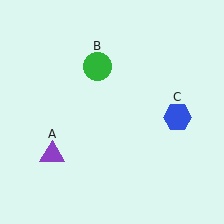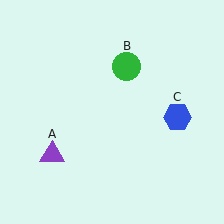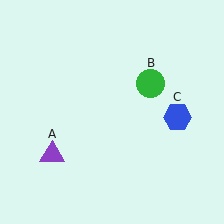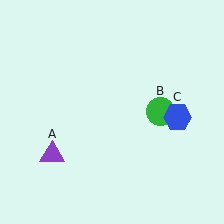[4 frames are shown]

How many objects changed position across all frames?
1 object changed position: green circle (object B).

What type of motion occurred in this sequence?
The green circle (object B) rotated clockwise around the center of the scene.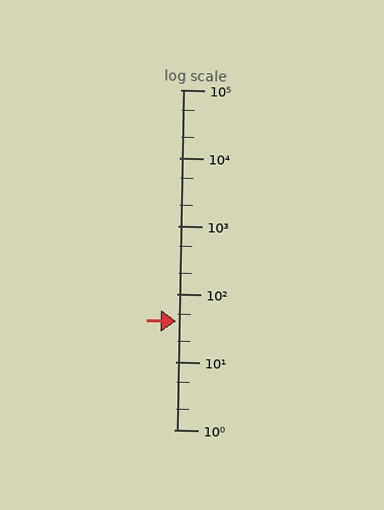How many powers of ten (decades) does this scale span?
The scale spans 5 decades, from 1 to 100000.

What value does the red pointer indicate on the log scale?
The pointer indicates approximately 39.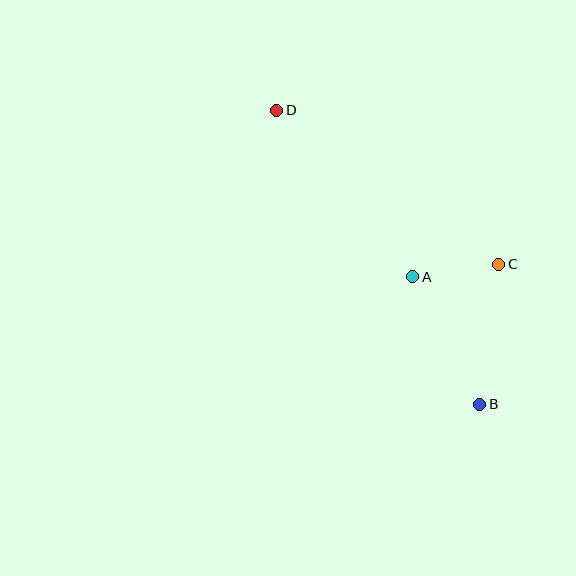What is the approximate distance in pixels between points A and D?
The distance between A and D is approximately 215 pixels.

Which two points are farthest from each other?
Points B and D are farthest from each other.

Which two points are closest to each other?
Points A and C are closest to each other.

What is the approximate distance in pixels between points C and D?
The distance between C and D is approximately 270 pixels.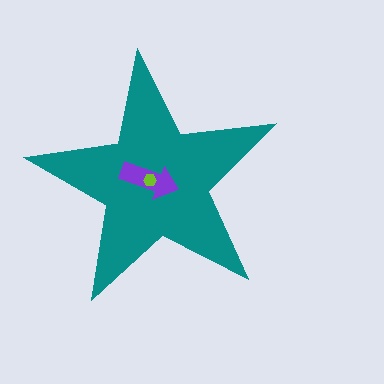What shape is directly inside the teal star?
The purple arrow.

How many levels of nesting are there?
3.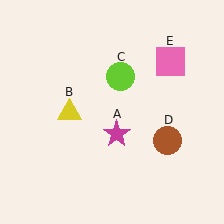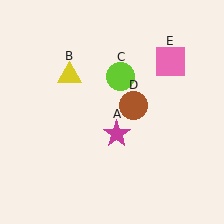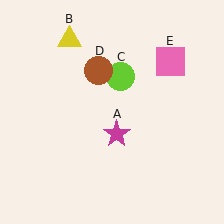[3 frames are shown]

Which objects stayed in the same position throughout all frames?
Magenta star (object A) and lime circle (object C) and pink square (object E) remained stationary.